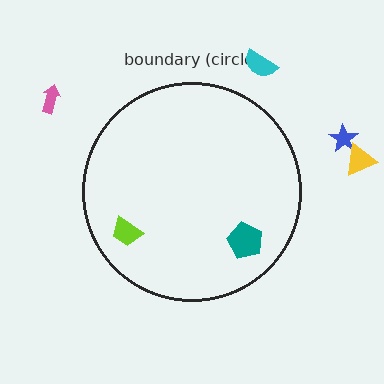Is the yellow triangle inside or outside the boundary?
Outside.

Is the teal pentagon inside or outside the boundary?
Inside.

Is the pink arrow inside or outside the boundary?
Outside.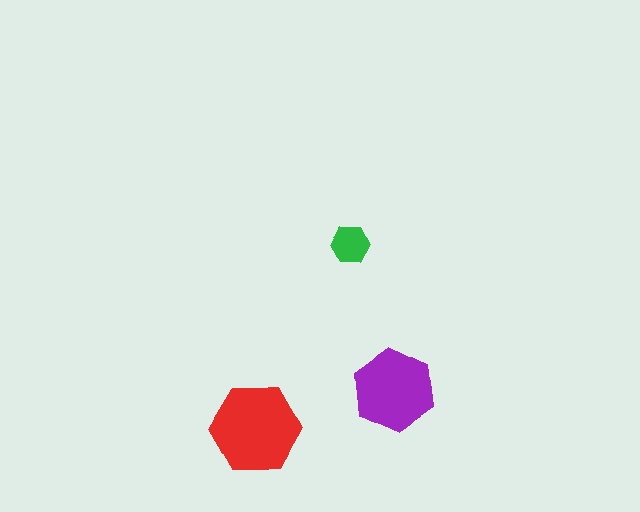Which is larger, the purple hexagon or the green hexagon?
The purple one.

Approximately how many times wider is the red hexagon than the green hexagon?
About 2.5 times wider.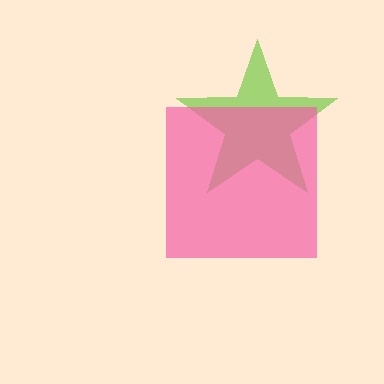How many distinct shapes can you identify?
There are 2 distinct shapes: a lime star, a pink square.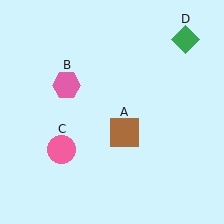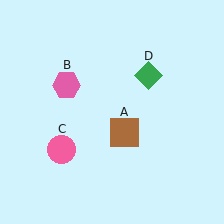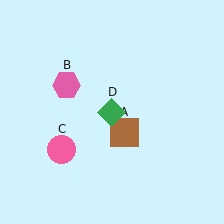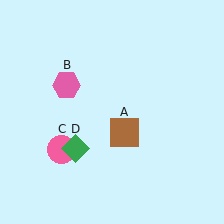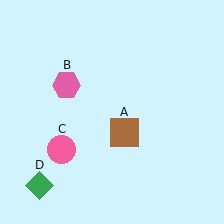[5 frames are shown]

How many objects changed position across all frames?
1 object changed position: green diamond (object D).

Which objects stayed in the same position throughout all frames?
Brown square (object A) and pink hexagon (object B) and pink circle (object C) remained stationary.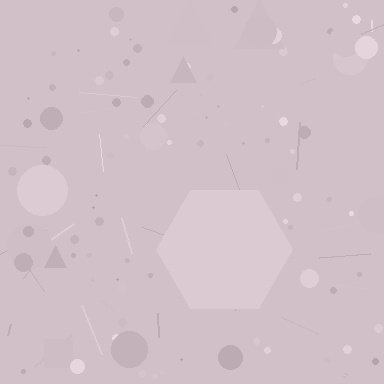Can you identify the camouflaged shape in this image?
The camouflaged shape is a hexagon.